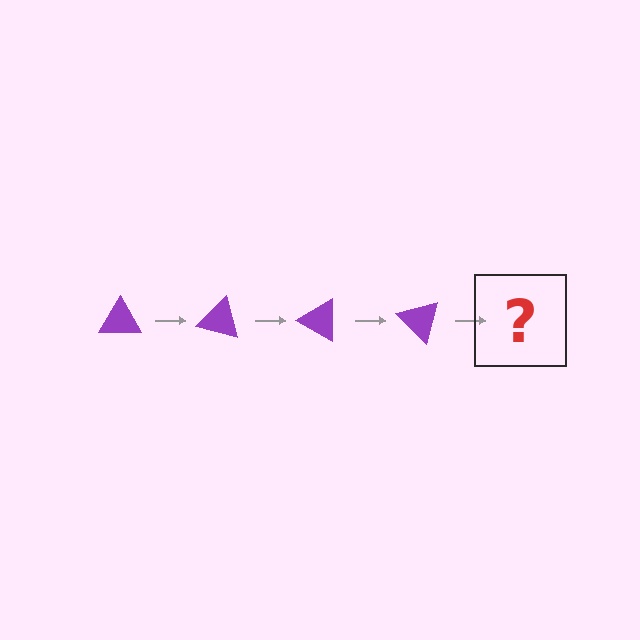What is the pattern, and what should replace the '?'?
The pattern is that the triangle rotates 15 degrees each step. The '?' should be a purple triangle rotated 60 degrees.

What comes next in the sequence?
The next element should be a purple triangle rotated 60 degrees.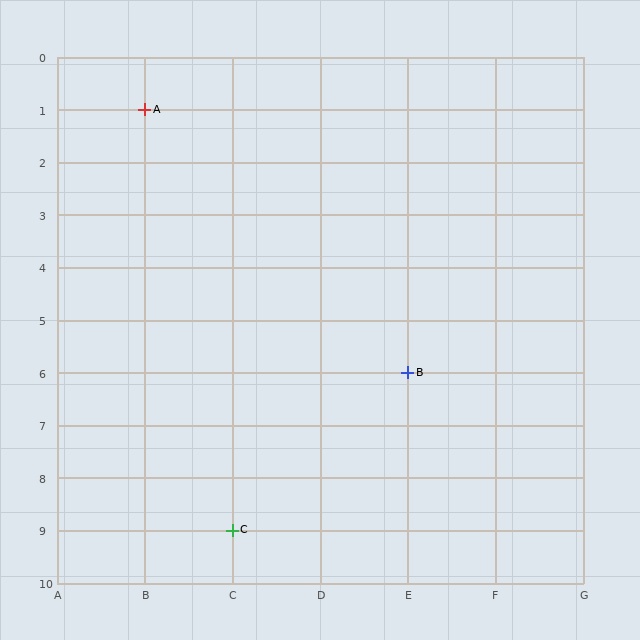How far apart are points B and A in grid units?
Points B and A are 3 columns and 5 rows apart (about 5.8 grid units diagonally).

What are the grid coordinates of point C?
Point C is at grid coordinates (C, 9).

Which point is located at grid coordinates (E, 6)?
Point B is at (E, 6).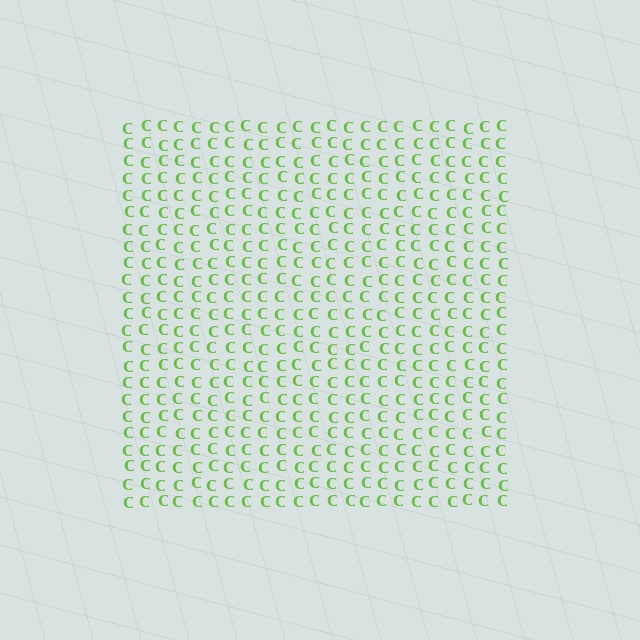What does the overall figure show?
The overall figure shows a square.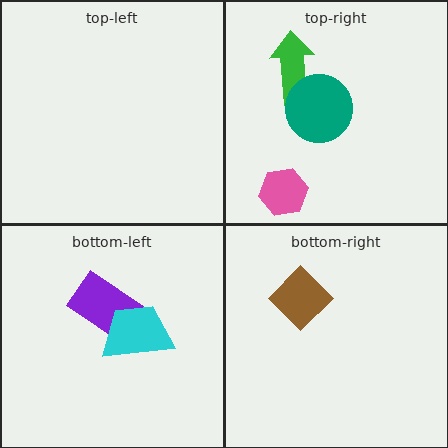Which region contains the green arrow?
The top-right region.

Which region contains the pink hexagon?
The top-right region.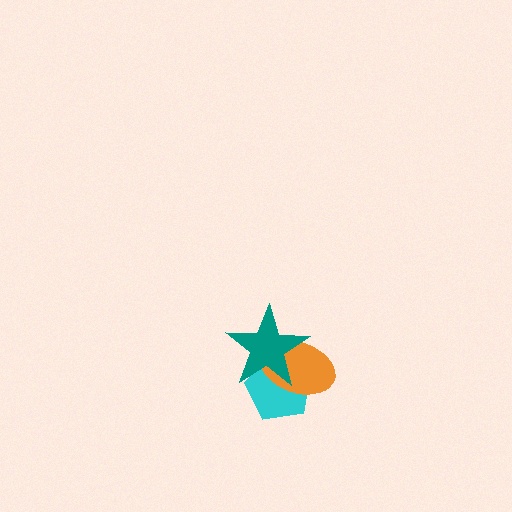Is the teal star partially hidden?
No, no other shape covers it.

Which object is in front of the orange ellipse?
The teal star is in front of the orange ellipse.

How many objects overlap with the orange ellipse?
2 objects overlap with the orange ellipse.